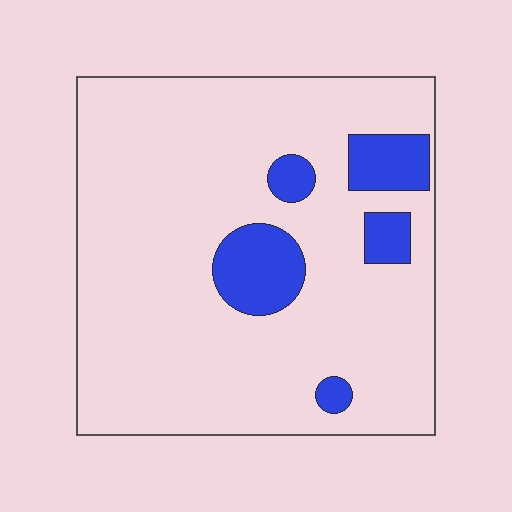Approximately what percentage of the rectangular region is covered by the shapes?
Approximately 15%.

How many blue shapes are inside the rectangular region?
5.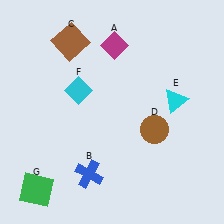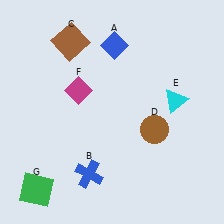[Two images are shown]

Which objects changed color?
A changed from magenta to blue. F changed from cyan to magenta.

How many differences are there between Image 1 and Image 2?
There are 2 differences between the two images.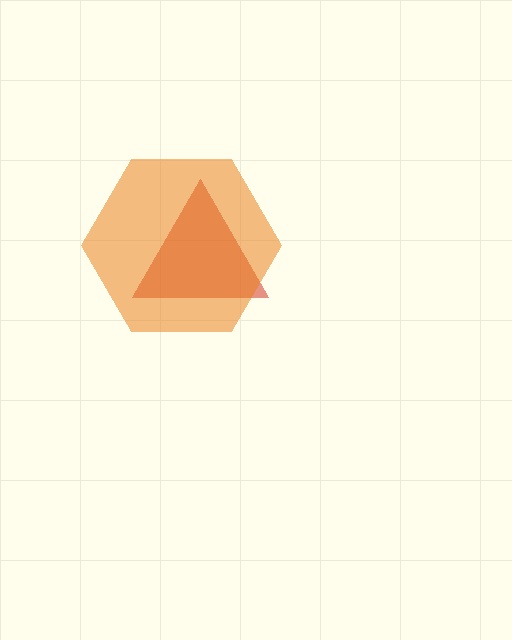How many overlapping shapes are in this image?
There are 2 overlapping shapes in the image.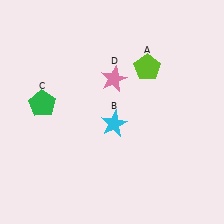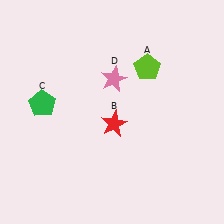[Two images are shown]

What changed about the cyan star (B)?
In Image 1, B is cyan. In Image 2, it changed to red.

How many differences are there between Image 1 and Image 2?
There is 1 difference between the two images.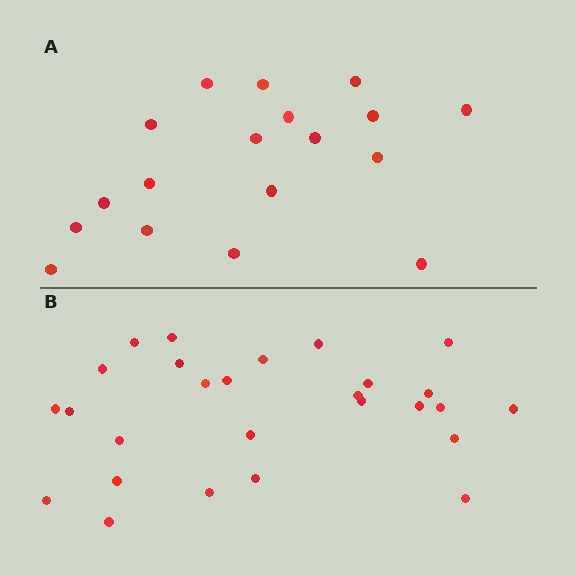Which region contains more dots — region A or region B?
Region B (the bottom region) has more dots.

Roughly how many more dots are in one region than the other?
Region B has roughly 8 or so more dots than region A.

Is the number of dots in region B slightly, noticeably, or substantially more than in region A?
Region B has substantially more. The ratio is roughly 1.5 to 1.